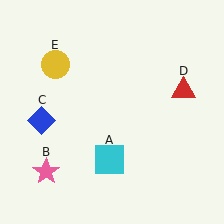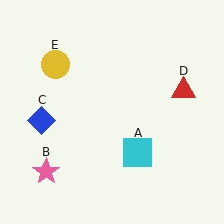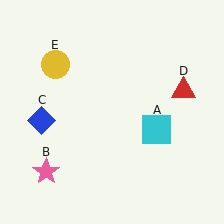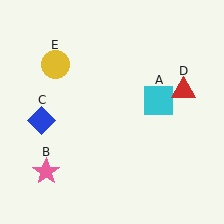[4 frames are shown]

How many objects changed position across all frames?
1 object changed position: cyan square (object A).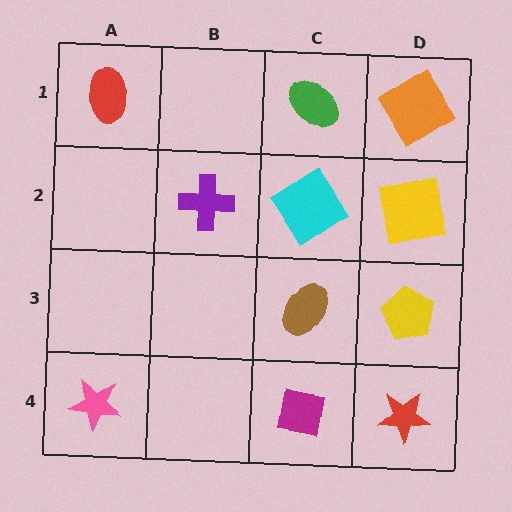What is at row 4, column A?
A pink star.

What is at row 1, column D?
An orange diamond.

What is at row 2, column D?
A yellow square.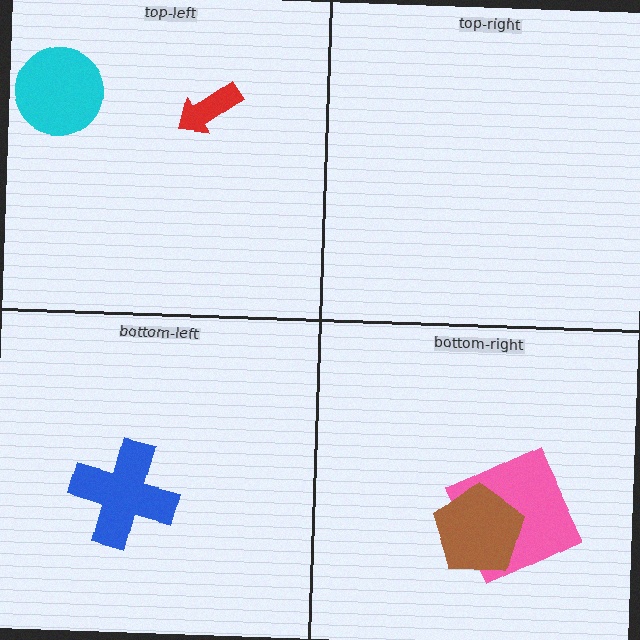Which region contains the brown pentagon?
The bottom-right region.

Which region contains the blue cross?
The bottom-left region.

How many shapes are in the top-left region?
2.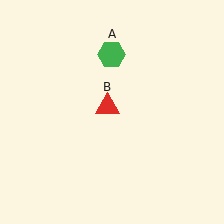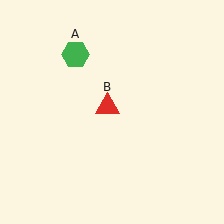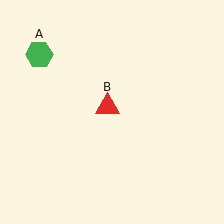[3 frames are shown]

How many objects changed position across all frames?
1 object changed position: green hexagon (object A).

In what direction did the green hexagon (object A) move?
The green hexagon (object A) moved left.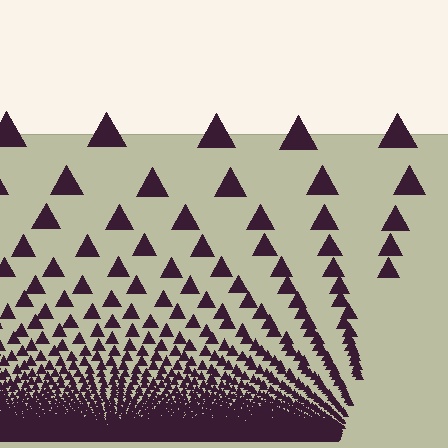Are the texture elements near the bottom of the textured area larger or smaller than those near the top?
Smaller. The gradient is inverted — elements near the bottom are smaller and denser.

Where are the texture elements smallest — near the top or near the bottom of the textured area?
Near the bottom.